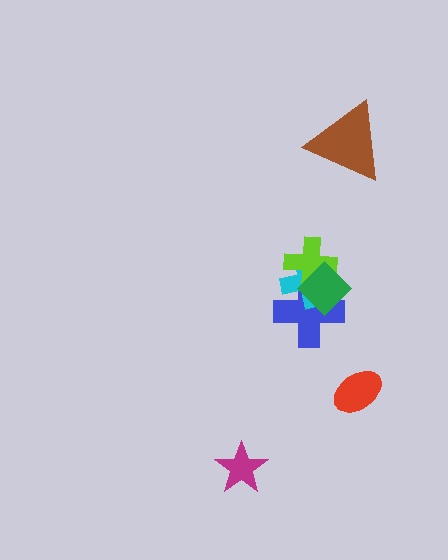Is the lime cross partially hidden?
Yes, it is partially covered by another shape.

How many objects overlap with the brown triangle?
0 objects overlap with the brown triangle.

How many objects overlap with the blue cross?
3 objects overlap with the blue cross.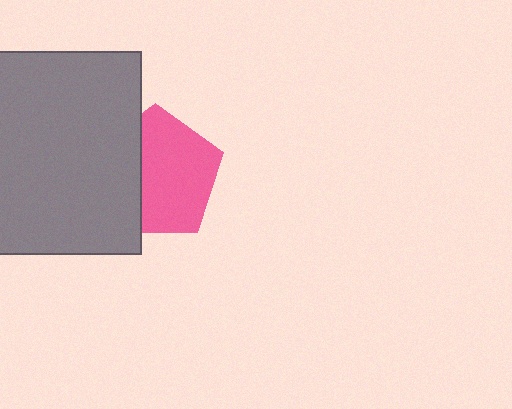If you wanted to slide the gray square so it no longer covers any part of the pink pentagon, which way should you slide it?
Slide it left — that is the most direct way to separate the two shapes.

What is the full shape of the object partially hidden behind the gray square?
The partially hidden object is a pink pentagon.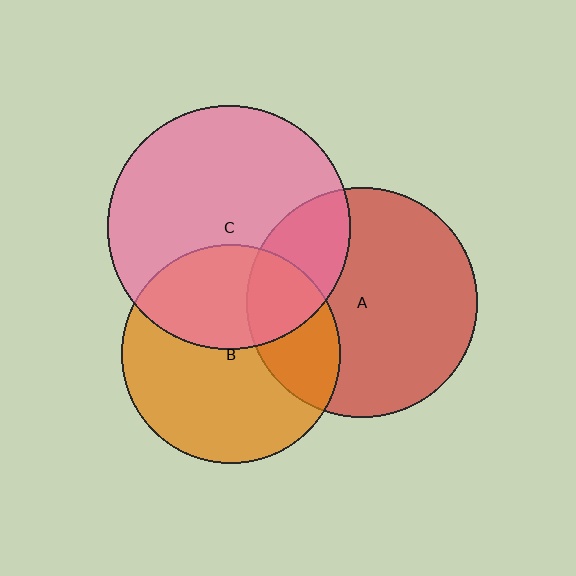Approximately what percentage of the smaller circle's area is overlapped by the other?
Approximately 25%.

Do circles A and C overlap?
Yes.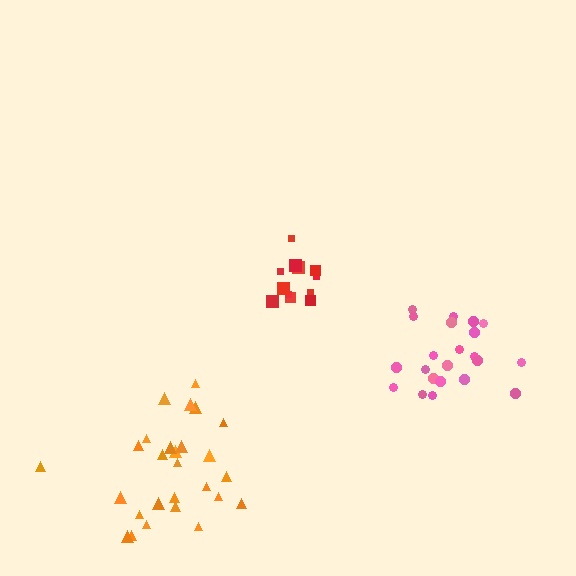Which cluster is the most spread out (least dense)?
Orange.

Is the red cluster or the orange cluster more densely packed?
Red.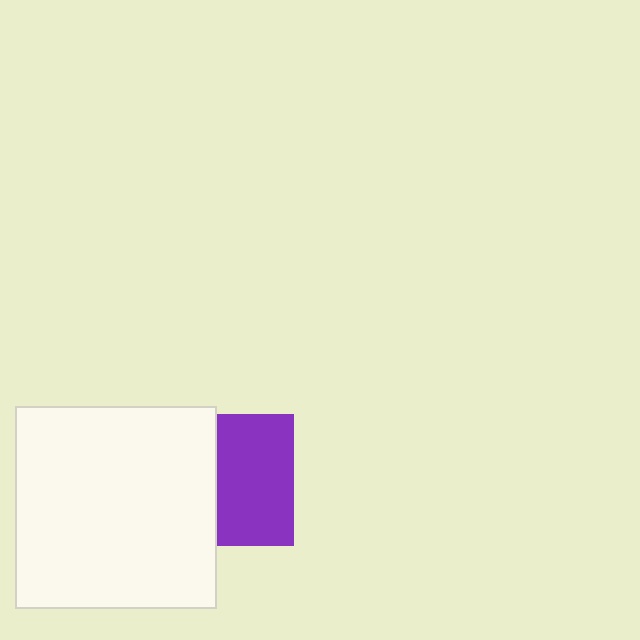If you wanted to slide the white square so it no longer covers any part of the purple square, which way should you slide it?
Slide it left — that is the most direct way to separate the two shapes.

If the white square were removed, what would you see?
You would see the complete purple square.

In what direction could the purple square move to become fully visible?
The purple square could move right. That would shift it out from behind the white square entirely.